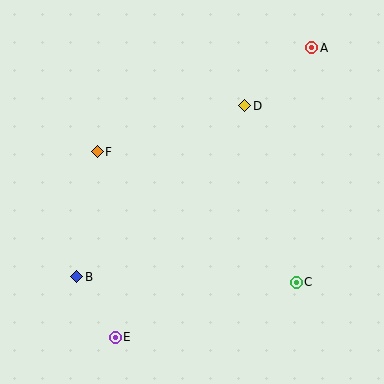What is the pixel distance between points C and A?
The distance between C and A is 235 pixels.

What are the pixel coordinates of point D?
Point D is at (245, 106).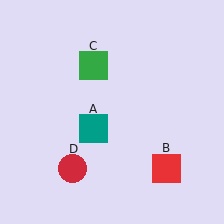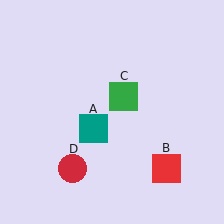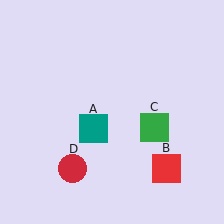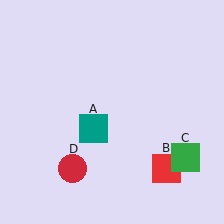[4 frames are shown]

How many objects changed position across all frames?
1 object changed position: green square (object C).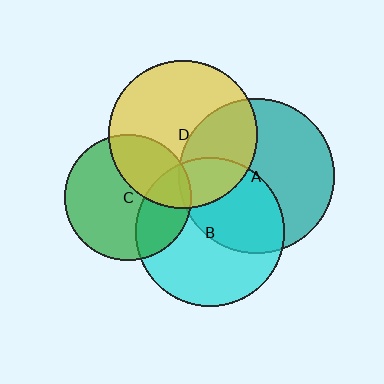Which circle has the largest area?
Circle A (teal).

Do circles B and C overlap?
Yes.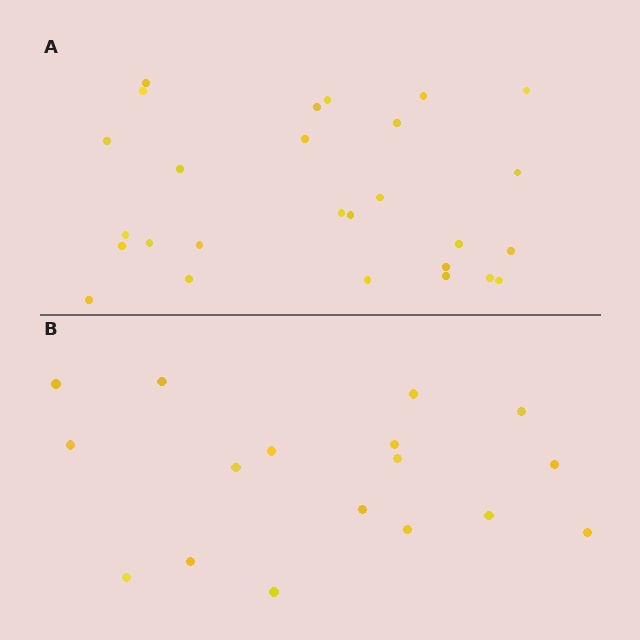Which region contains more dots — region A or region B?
Region A (the top region) has more dots.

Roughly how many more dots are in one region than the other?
Region A has roughly 10 or so more dots than region B.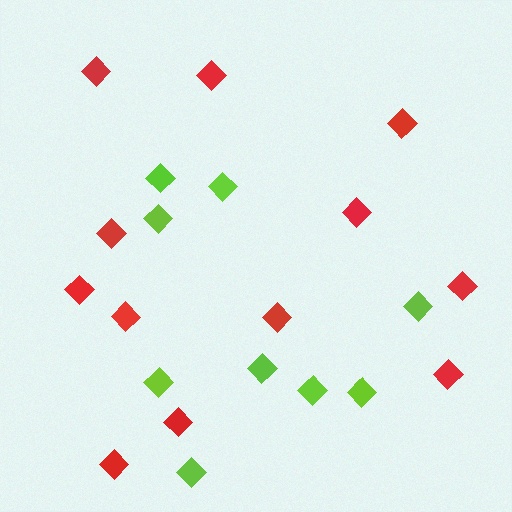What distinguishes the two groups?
There are 2 groups: one group of red diamonds (12) and one group of lime diamonds (9).